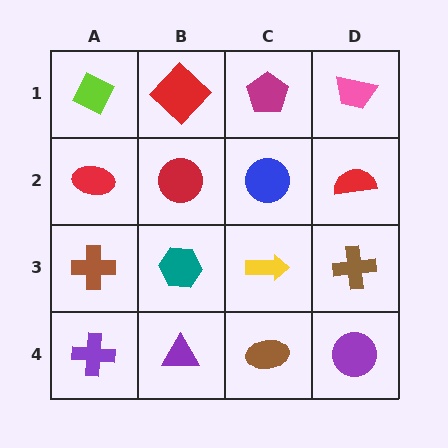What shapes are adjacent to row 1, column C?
A blue circle (row 2, column C), a red diamond (row 1, column B), a pink trapezoid (row 1, column D).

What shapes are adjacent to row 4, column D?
A brown cross (row 3, column D), a brown ellipse (row 4, column C).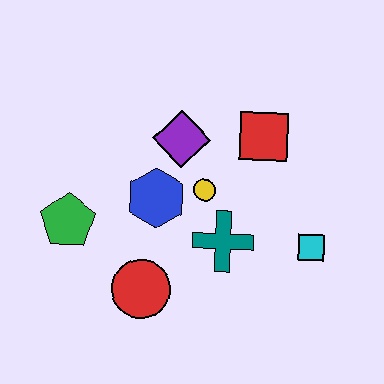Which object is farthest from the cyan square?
The green pentagon is farthest from the cyan square.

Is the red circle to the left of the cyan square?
Yes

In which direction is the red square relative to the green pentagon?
The red square is to the right of the green pentagon.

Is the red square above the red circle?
Yes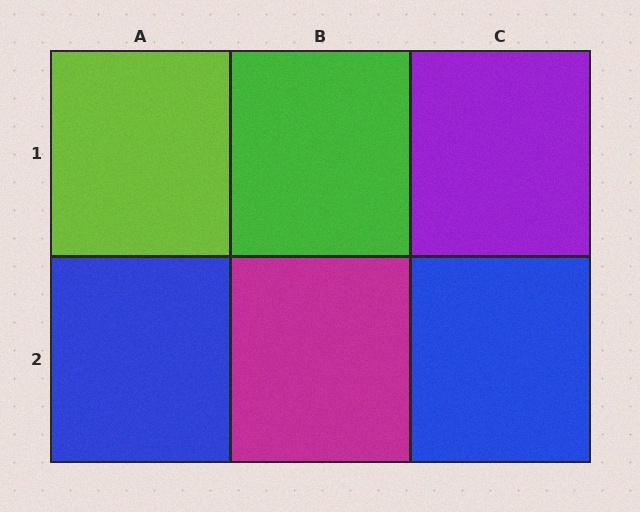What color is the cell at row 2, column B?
Magenta.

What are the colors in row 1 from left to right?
Lime, green, purple.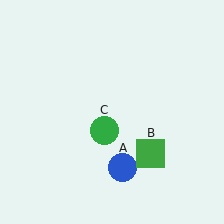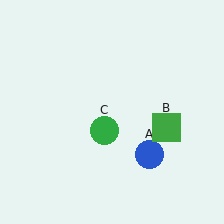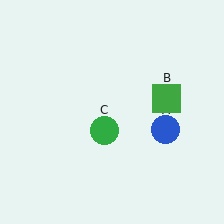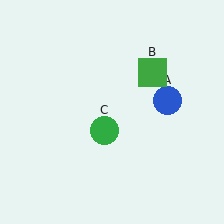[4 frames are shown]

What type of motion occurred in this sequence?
The blue circle (object A), green square (object B) rotated counterclockwise around the center of the scene.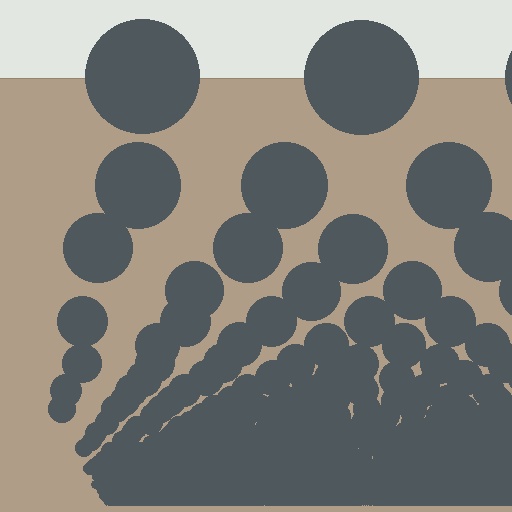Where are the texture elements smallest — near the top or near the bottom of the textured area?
Near the bottom.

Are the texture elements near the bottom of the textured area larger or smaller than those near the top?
Smaller. The gradient is inverted — elements near the bottom are smaller and denser.